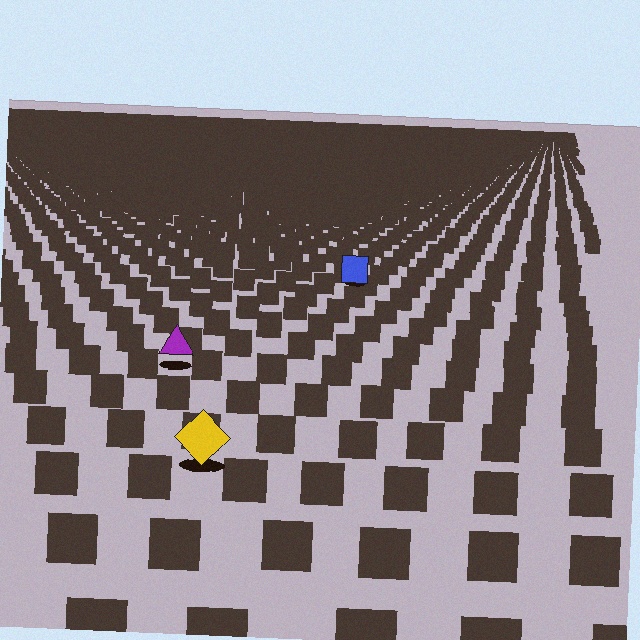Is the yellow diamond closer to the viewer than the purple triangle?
Yes. The yellow diamond is closer — you can tell from the texture gradient: the ground texture is coarser near it.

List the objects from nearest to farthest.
From nearest to farthest: the yellow diamond, the purple triangle, the blue square.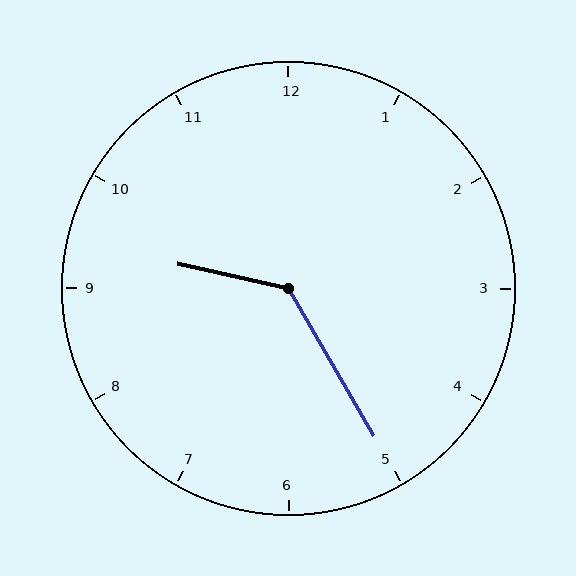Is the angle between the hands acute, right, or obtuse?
It is obtuse.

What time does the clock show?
9:25.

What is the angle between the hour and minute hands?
Approximately 132 degrees.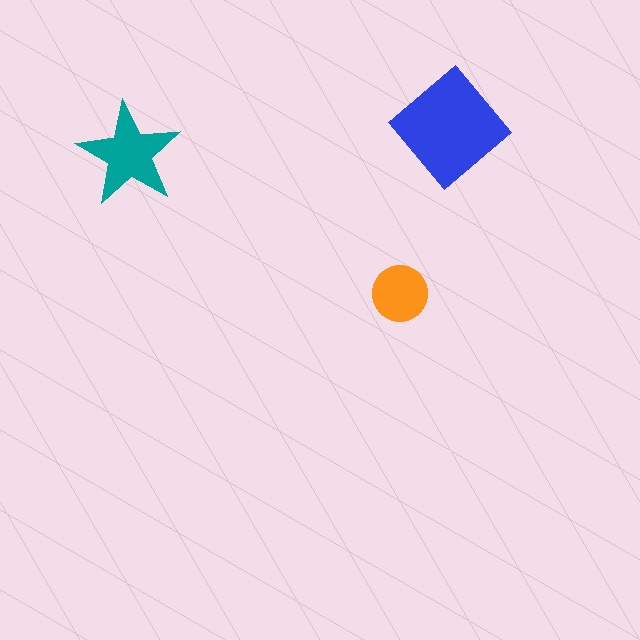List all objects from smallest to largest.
The orange circle, the teal star, the blue diamond.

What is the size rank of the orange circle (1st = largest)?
3rd.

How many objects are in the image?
There are 3 objects in the image.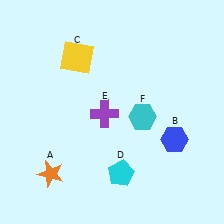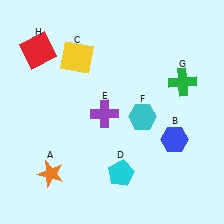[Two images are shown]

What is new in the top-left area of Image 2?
A red square (H) was added in the top-left area of Image 2.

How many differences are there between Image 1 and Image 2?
There are 2 differences between the two images.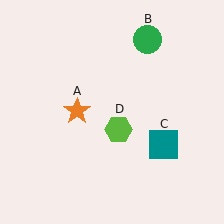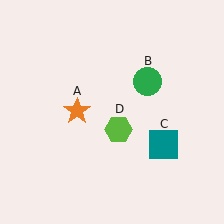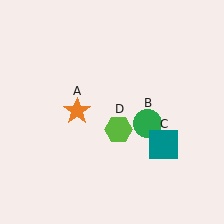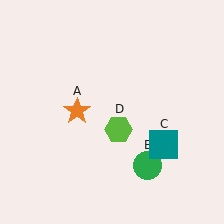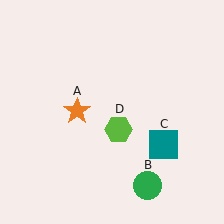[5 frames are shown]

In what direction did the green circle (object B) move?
The green circle (object B) moved down.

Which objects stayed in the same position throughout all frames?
Orange star (object A) and teal square (object C) and lime hexagon (object D) remained stationary.